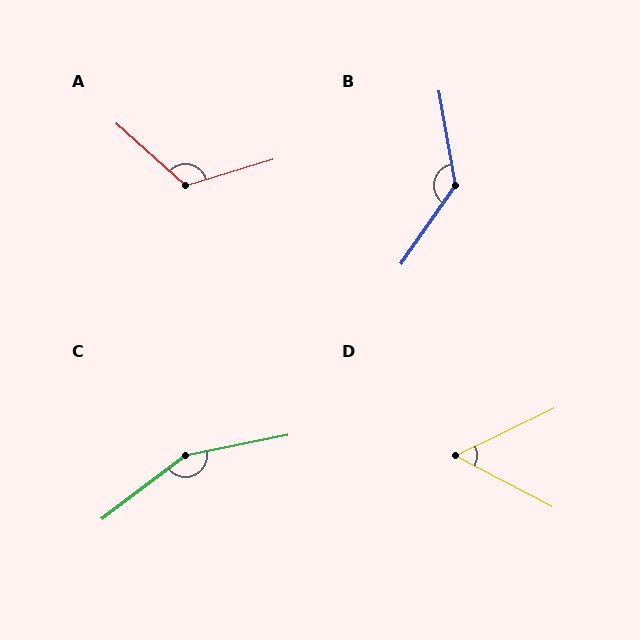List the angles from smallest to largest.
D (54°), A (121°), B (135°), C (154°).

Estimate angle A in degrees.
Approximately 121 degrees.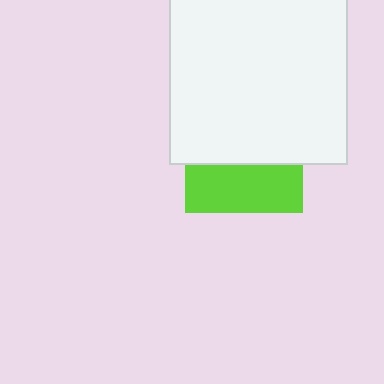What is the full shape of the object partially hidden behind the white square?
The partially hidden object is a lime square.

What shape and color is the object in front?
The object in front is a white square.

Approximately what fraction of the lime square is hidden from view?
Roughly 60% of the lime square is hidden behind the white square.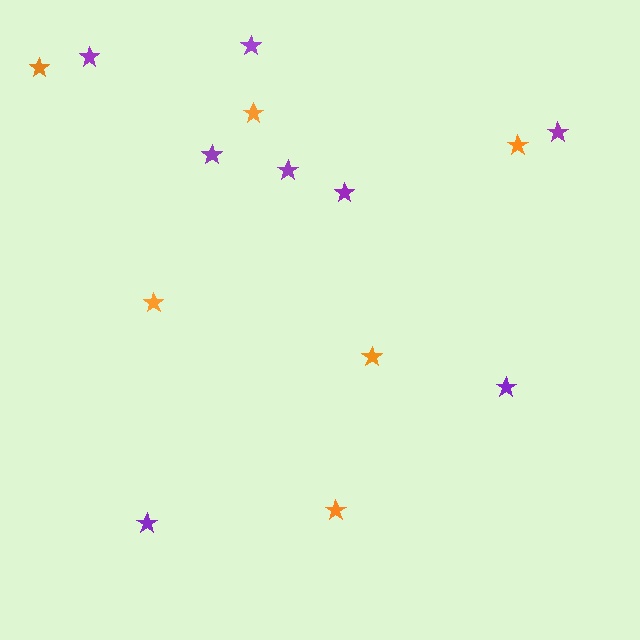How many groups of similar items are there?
There are 2 groups: one group of orange stars (6) and one group of purple stars (8).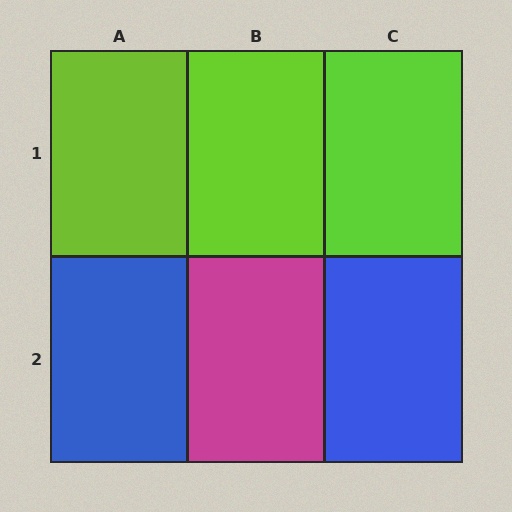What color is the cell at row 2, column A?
Blue.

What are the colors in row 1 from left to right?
Lime, lime, lime.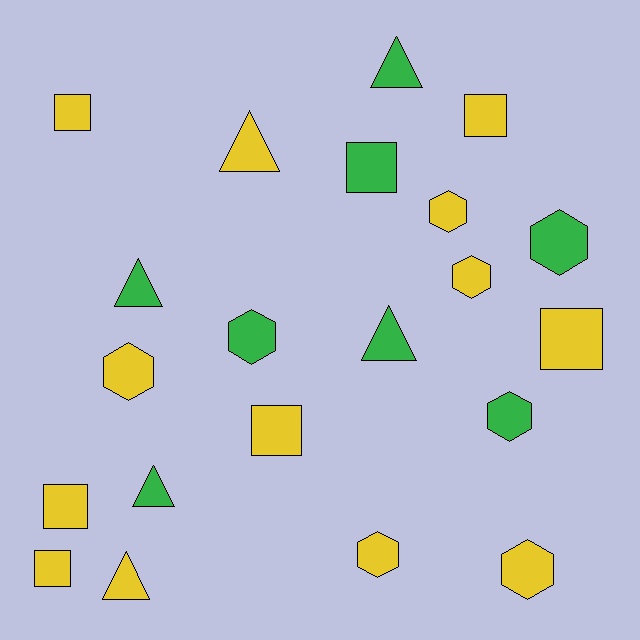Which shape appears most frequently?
Hexagon, with 8 objects.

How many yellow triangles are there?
There are 2 yellow triangles.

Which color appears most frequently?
Yellow, with 13 objects.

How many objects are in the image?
There are 21 objects.